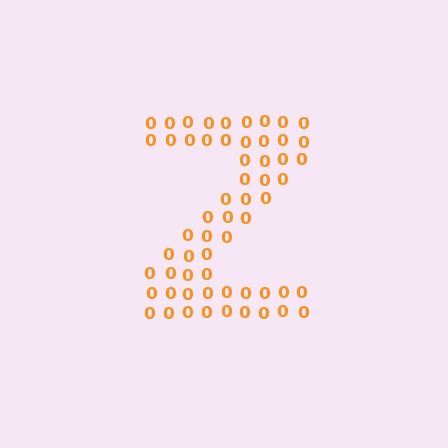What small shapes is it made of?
It is made of small digit 0's.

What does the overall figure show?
The overall figure shows the letter Z.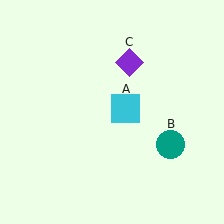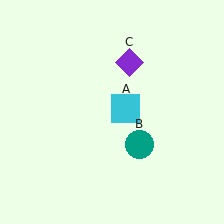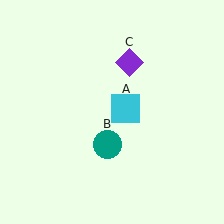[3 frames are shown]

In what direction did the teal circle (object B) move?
The teal circle (object B) moved left.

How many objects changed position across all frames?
1 object changed position: teal circle (object B).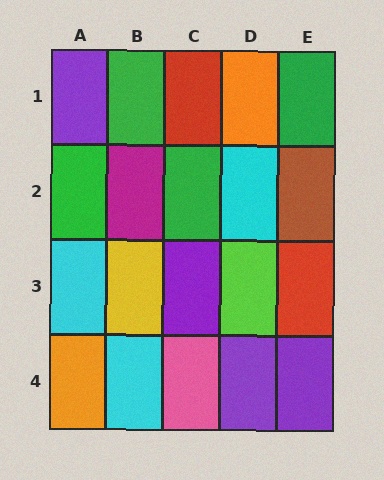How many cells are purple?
4 cells are purple.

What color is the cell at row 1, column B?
Green.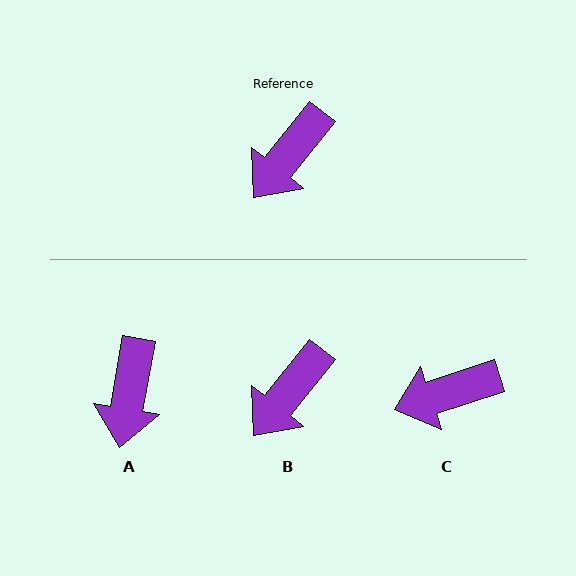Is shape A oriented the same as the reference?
No, it is off by about 29 degrees.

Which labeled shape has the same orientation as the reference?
B.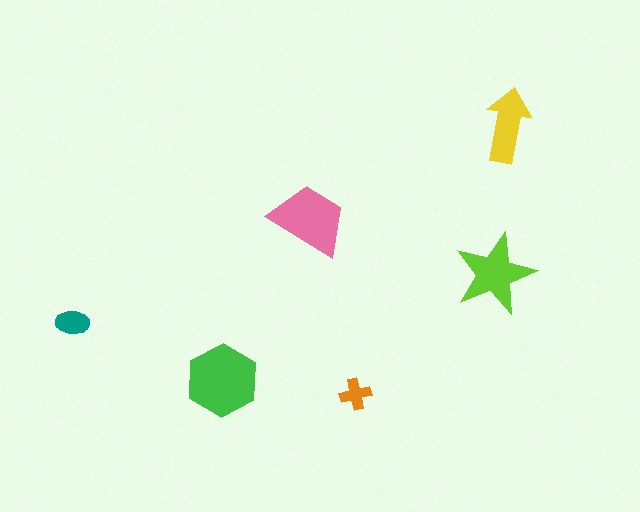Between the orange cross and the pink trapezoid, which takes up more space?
The pink trapezoid.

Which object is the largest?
The green hexagon.